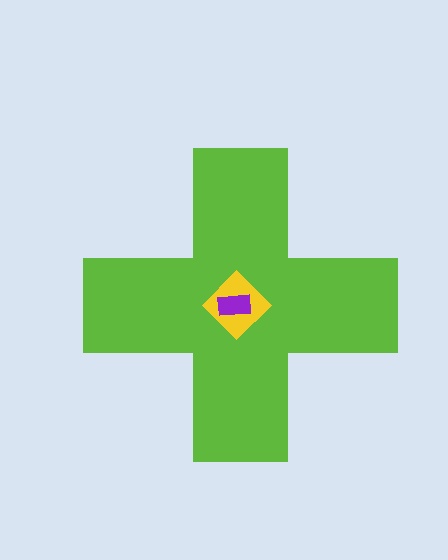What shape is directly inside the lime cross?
The yellow diamond.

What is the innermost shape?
The purple rectangle.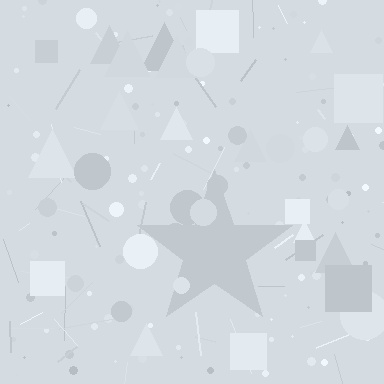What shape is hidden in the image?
A star is hidden in the image.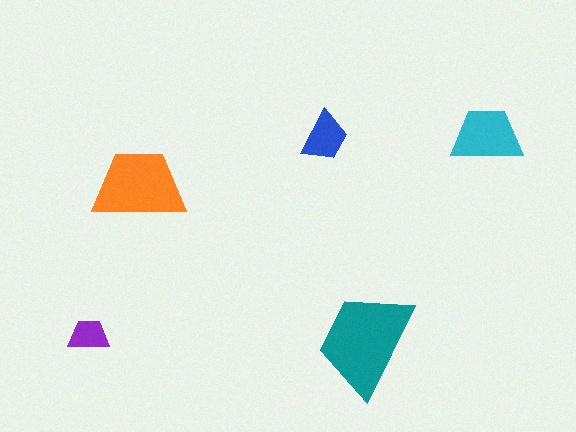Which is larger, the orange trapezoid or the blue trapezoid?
The orange one.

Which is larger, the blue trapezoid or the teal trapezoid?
The teal one.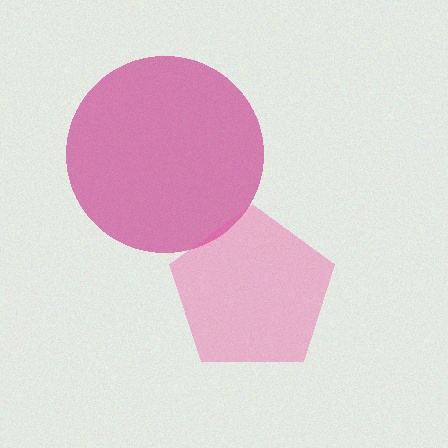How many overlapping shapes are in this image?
There are 2 overlapping shapes in the image.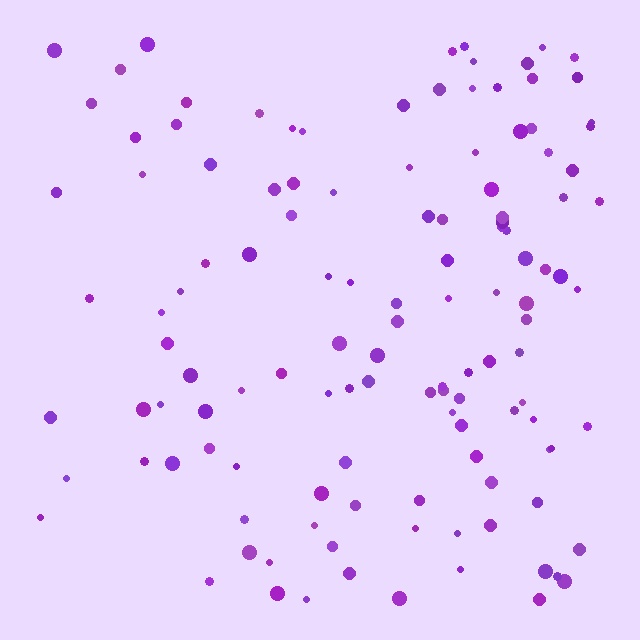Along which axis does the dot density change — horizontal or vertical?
Horizontal.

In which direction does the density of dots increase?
From left to right, with the right side densest.